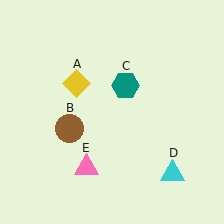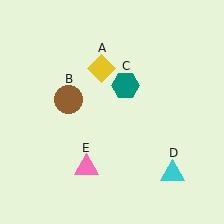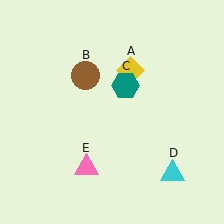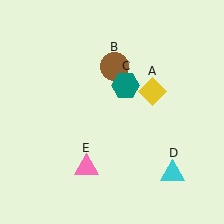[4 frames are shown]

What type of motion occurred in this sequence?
The yellow diamond (object A), brown circle (object B) rotated clockwise around the center of the scene.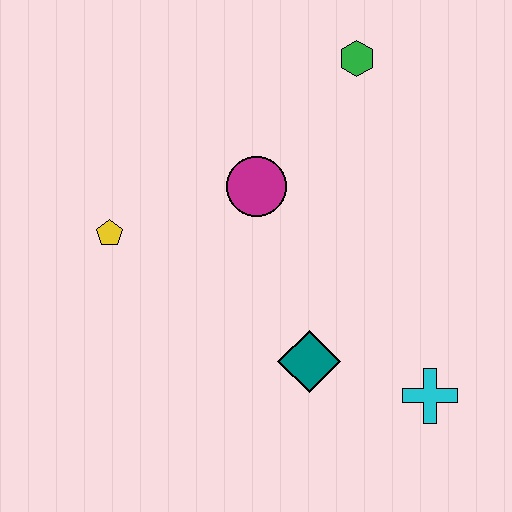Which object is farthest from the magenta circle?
The cyan cross is farthest from the magenta circle.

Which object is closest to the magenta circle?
The yellow pentagon is closest to the magenta circle.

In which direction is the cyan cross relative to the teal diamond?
The cyan cross is to the right of the teal diamond.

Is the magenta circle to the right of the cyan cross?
No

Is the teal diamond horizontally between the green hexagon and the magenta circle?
Yes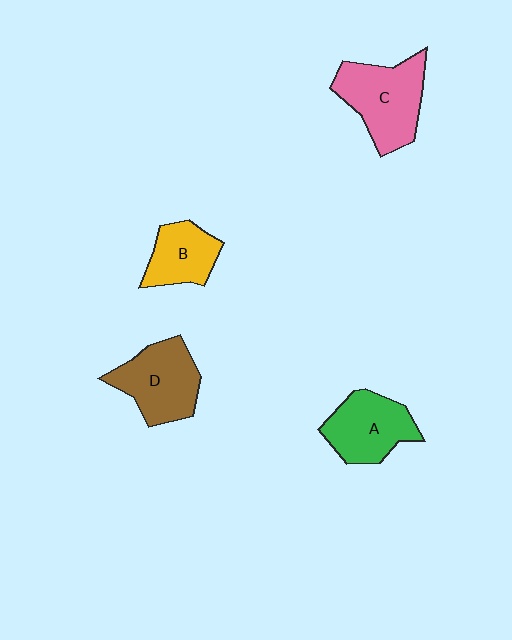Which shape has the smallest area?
Shape B (yellow).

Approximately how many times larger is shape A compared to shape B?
Approximately 1.3 times.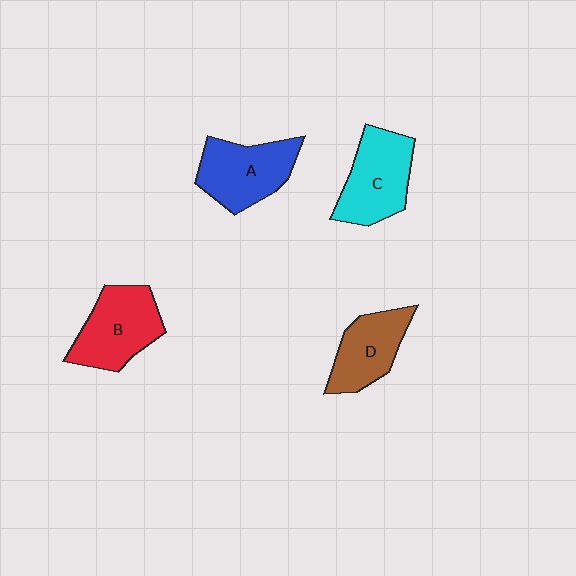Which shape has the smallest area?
Shape D (brown).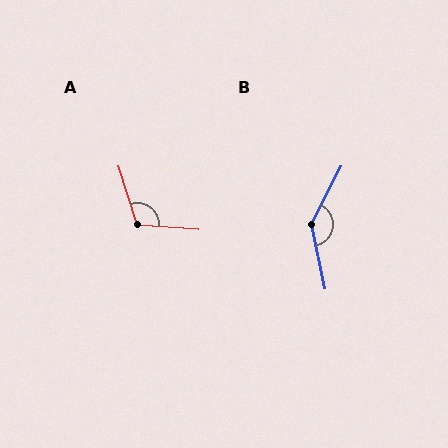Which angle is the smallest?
A, at approximately 111 degrees.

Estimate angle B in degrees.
Approximately 141 degrees.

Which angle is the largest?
B, at approximately 141 degrees.